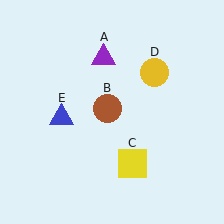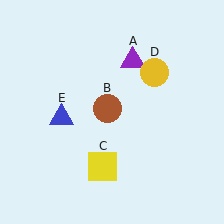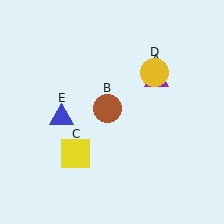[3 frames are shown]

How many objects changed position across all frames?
2 objects changed position: purple triangle (object A), yellow square (object C).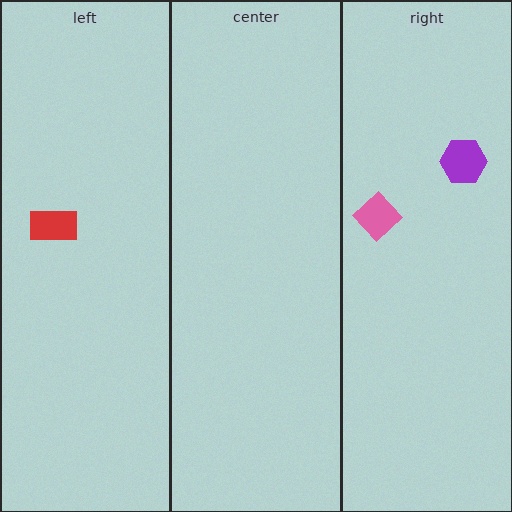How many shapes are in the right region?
2.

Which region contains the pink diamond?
The right region.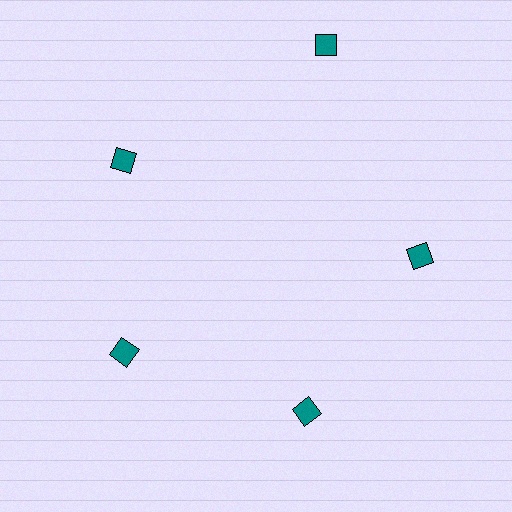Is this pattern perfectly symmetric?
No. The 5 teal diamonds are arranged in a ring, but one element near the 1 o'clock position is pushed outward from the center, breaking the 5-fold rotational symmetry.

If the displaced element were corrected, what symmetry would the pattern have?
It would have 5-fold rotational symmetry — the pattern would map onto itself every 72 degrees.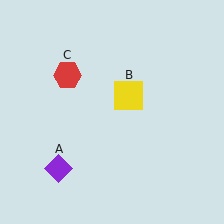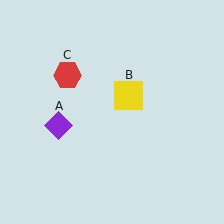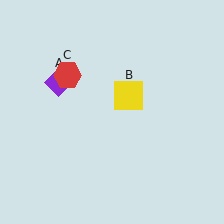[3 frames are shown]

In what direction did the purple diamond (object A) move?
The purple diamond (object A) moved up.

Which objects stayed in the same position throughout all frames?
Yellow square (object B) and red hexagon (object C) remained stationary.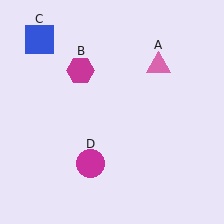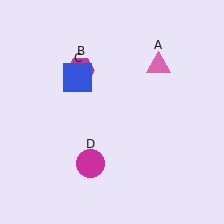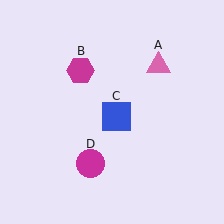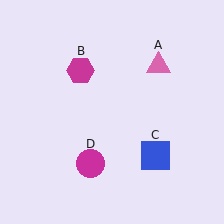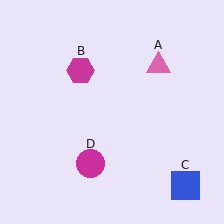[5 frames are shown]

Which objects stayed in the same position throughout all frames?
Pink triangle (object A) and magenta hexagon (object B) and magenta circle (object D) remained stationary.